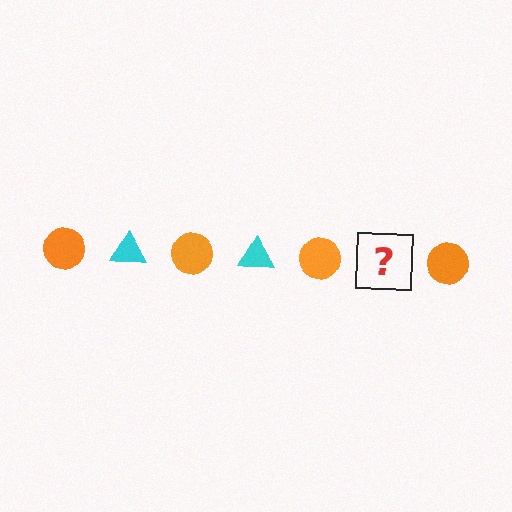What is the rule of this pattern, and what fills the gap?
The rule is that the pattern alternates between orange circle and cyan triangle. The gap should be filled with a cyan triangle.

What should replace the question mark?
The question mark should be replaced with a cyan triangle.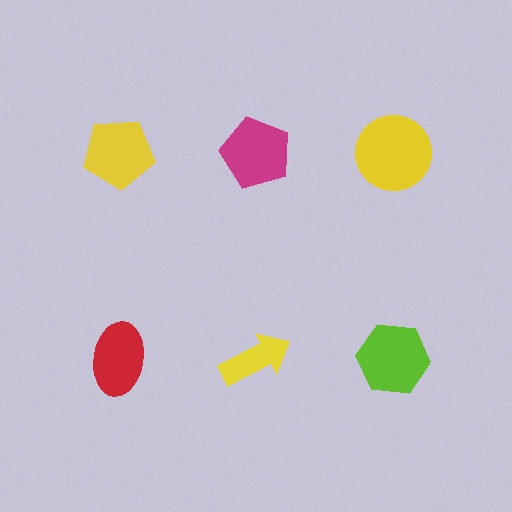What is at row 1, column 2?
A magenta pentagon.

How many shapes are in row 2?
3 shapes.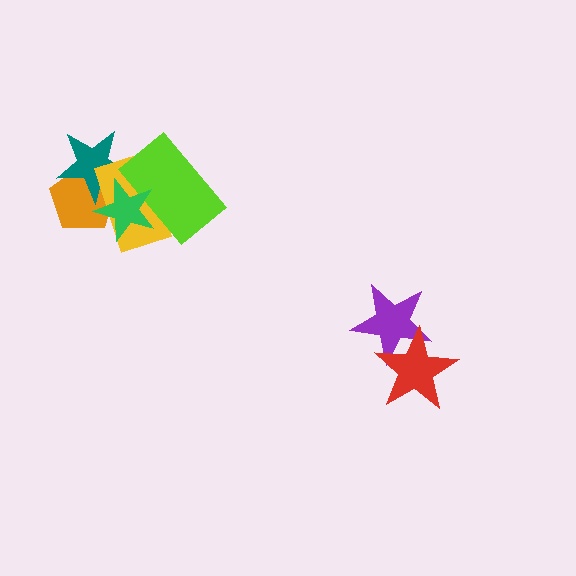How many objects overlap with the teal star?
3 objects overlap with the teal star.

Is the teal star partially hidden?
Yes, it is partially covered by another shape.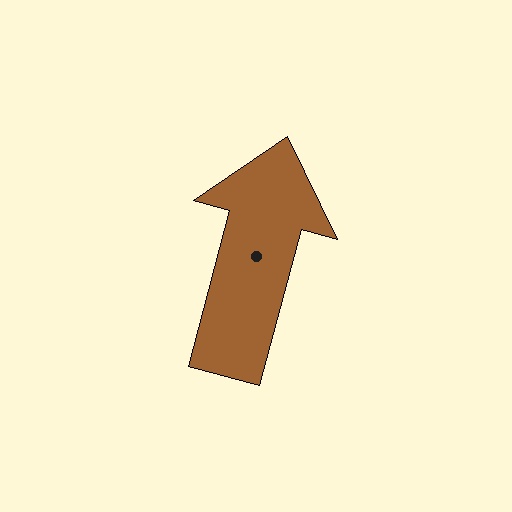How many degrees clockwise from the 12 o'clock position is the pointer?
Approximately 15 degrees.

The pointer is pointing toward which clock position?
Roughly 12 o'clock.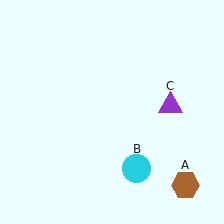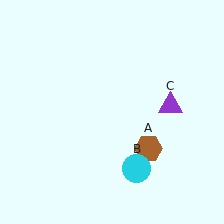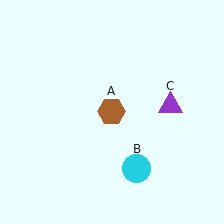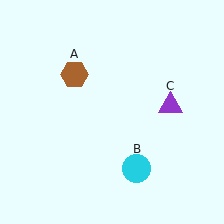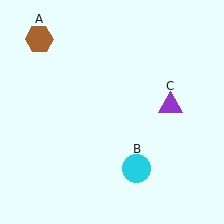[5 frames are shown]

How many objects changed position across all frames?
1 object changed position: brown hexagon (object A).